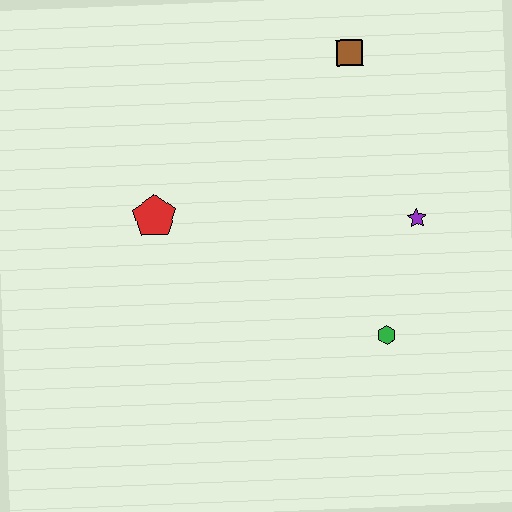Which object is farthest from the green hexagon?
The brown square is farthest from the green hexagon.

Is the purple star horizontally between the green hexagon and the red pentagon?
No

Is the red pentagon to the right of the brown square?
No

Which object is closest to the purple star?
The green hexagon is closest to the purple star.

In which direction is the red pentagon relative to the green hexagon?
The red pentagon is to the left of the green hexagon.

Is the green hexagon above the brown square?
No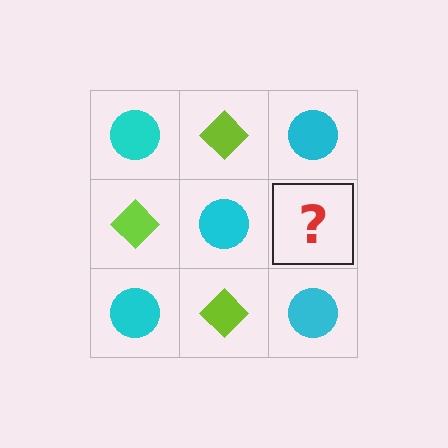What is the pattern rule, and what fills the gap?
The rule is that it alternates cyan circle and lime diamond in a checkerboard pattern. The gap should be filled with a lime diamond.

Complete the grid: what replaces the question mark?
The question mark should be replaced with a lime diamond.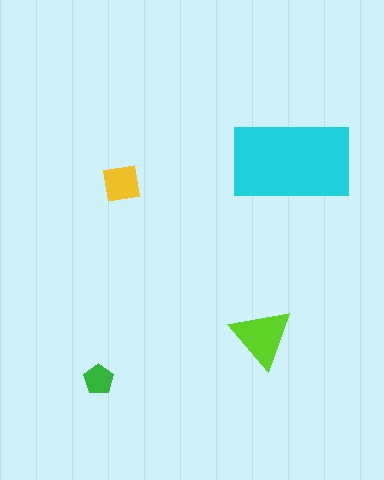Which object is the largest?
The cyan rectangle.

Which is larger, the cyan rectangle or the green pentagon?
The cyan rectangle.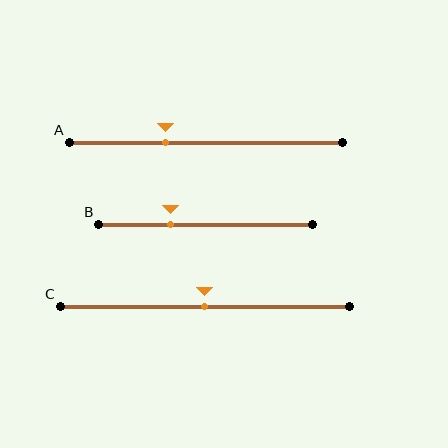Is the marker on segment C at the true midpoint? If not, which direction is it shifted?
Yes, the marker on segment C is at the true midpoint.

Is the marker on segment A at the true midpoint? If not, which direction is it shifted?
No, the marker on segment A is shifted to the left by about 15% of the segment length.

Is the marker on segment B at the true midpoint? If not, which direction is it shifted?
No, the marker on segment B is shifted to the left by about 17% of the segment length.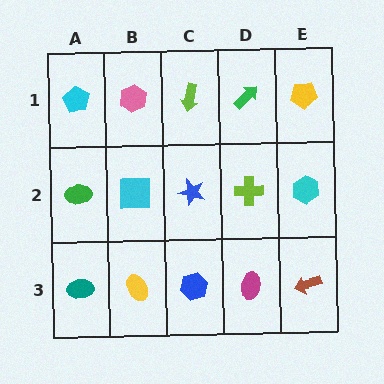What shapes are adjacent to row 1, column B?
A cyan square (row 2, column B), a cyan pentagon (row 1, column A), a lime arrow (row 1, column C).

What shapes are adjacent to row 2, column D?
A green arrow (row 1, column D), a magenta ellipse (row 3, column D), a blue star (row 2, column C), a cyan hexagon (row 2, column E).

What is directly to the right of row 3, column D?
A brown arrow.